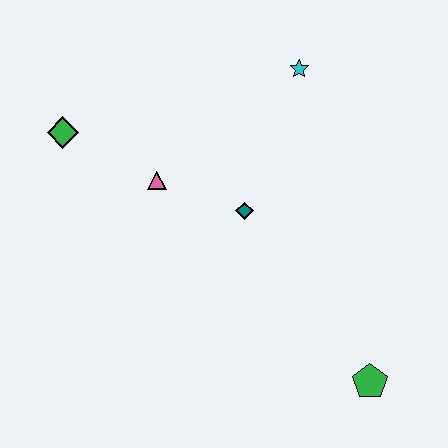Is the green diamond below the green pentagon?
No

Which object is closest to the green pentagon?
The teal diamond is closest to the green pentagon.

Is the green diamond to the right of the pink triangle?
No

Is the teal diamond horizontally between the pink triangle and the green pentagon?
Yes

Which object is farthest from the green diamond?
The green pentagon is farthest from the green diamond.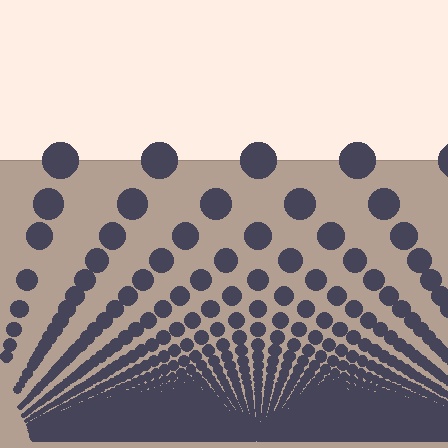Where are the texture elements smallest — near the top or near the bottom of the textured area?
Near the bottom.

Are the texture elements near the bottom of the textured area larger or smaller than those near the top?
Smaller. The gradient is inverted — elements near the bottom are smaller and denser.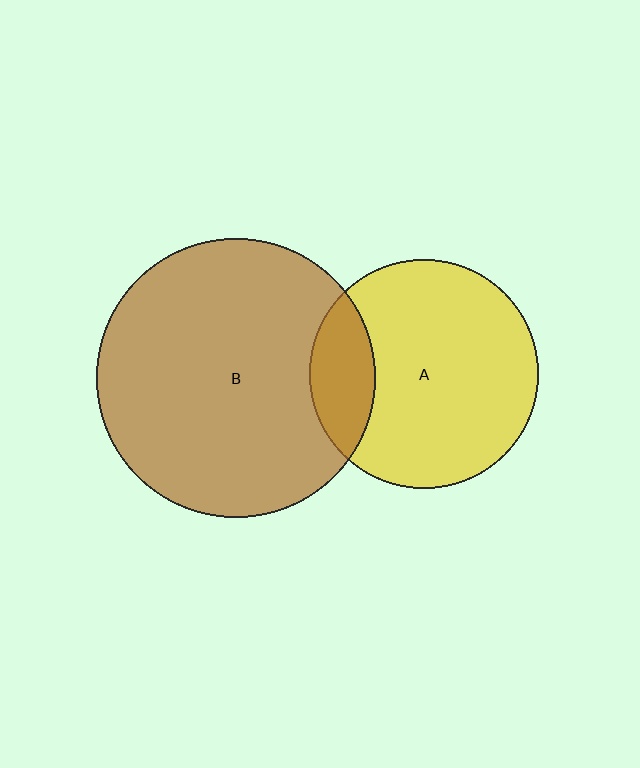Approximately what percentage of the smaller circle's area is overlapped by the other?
Approximately 20%.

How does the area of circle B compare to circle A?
Approximately 1.5 times.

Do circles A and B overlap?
Yes.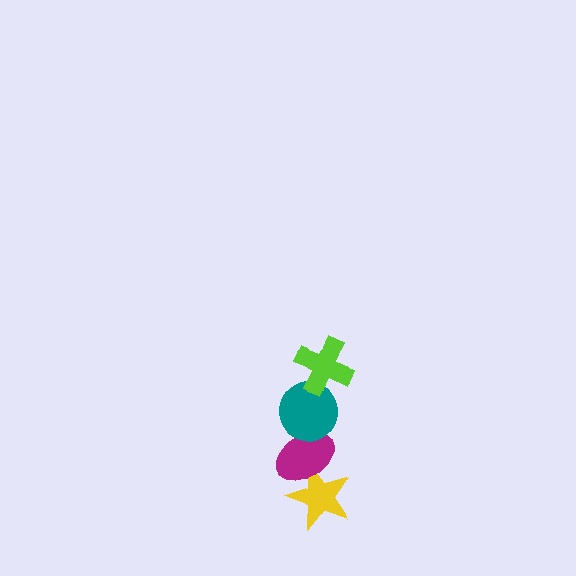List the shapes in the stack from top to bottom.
From top to bottom: the lime cross, the teal circle, the magenta ellipse, the yellow star.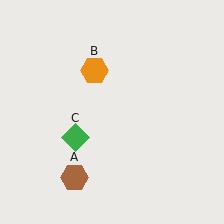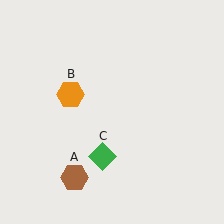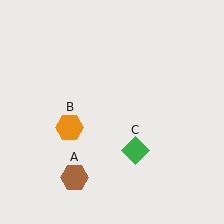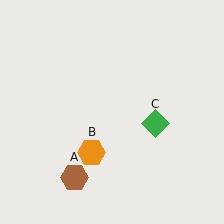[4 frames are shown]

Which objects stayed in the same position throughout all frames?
Brown hexagon (object A) remained stationary.